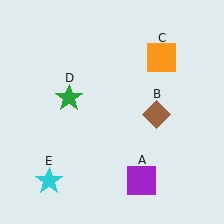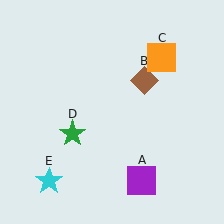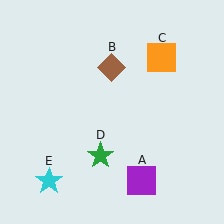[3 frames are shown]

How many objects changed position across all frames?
2 objects changed position: brown diamond (object B), green star (object D).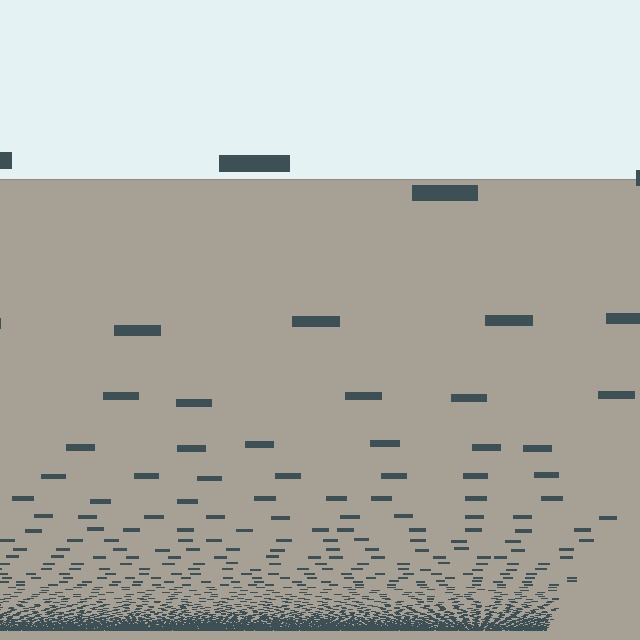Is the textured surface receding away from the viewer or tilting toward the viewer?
The surface appears to tilt toward the viewer. Texture elements get larger and sparser toward the top.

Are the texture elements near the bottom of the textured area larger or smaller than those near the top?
Smaller. The gradient is inverted — elements near the bottom are smaller and denser.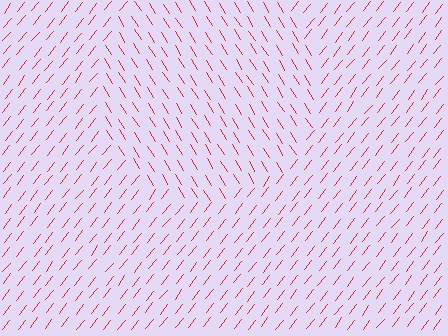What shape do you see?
I see a circle.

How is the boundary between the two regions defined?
The boundary is defined purely by a change in line orientation (approximately 70 degrees difference). All lines are the same color and thickness.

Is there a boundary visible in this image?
Yes, there is a texture boundary formed by a change in line orientation.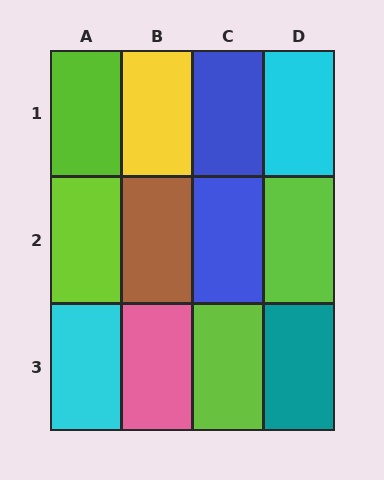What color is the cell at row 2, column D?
Lime.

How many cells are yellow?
1 cell is yellow.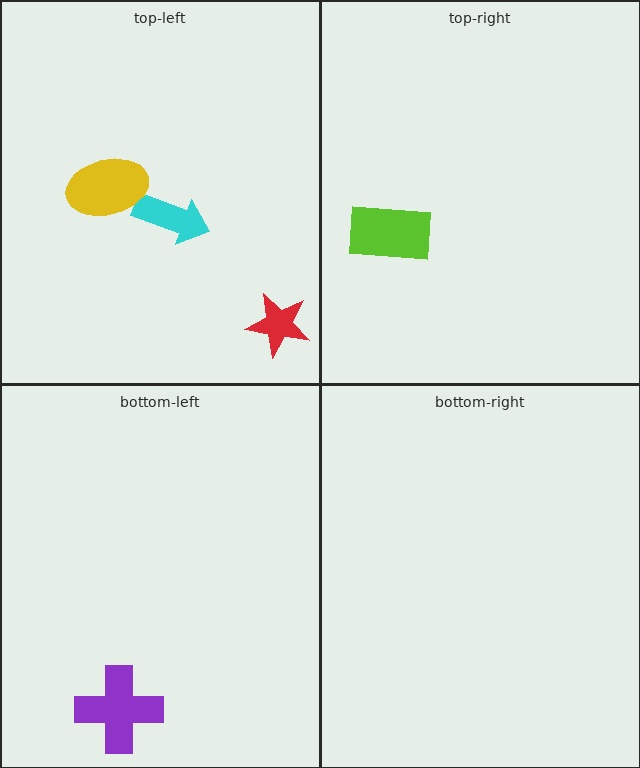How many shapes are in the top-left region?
3.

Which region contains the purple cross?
The bottom-left region.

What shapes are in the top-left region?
The cyan arrow, the red star, the yellow ellipse.